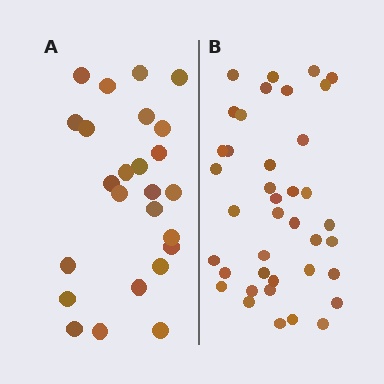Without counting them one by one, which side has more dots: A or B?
Region B (the right region) has more dots.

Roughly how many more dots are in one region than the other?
Region B has approximately 15 more dots than region A.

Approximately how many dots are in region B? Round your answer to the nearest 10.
About 40 dots. (The exact count is 39, which rounds to 40.)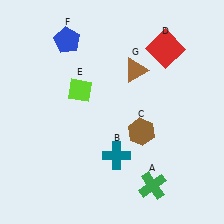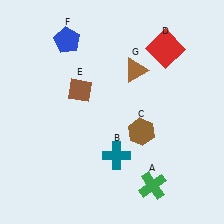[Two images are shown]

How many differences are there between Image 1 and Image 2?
There is 1 difference between the two images.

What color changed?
The diamond (E) changed from lime in Image 1 to brown in Image 2.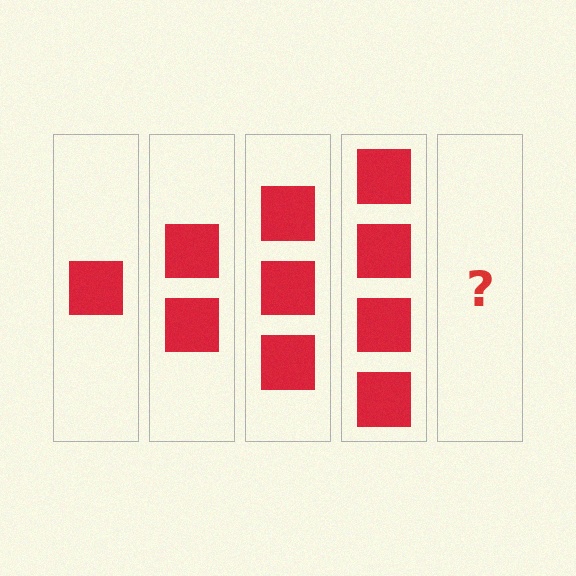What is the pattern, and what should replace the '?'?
The pattern is that each step adds one more square. The '?' should be 5 squares.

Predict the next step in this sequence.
The next step is 5 squares.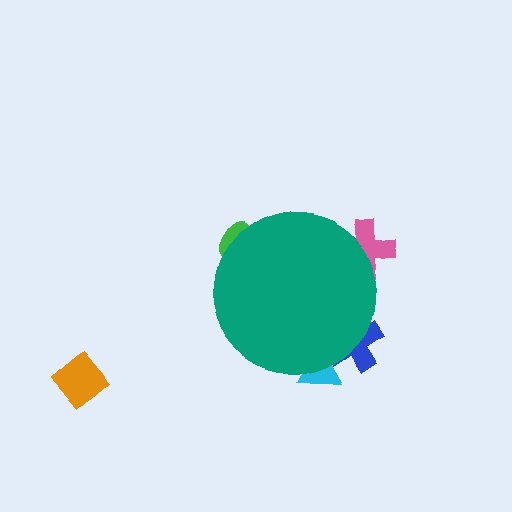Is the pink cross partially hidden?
Yes, the pink cross is partially hidden behind the teal circle.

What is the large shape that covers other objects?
A teal circle.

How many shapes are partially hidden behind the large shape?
4 shapes are partially hidden.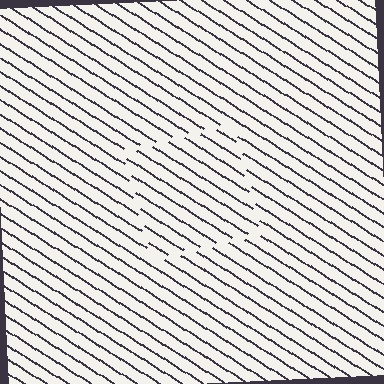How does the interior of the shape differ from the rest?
The interior of the shape contains the same grating, shifted by half a period — the contour is defined by the phase discontinuity where line-ends from the inner and outer gratings abut.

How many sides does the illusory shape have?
4 sides — the line-ends trace a square.